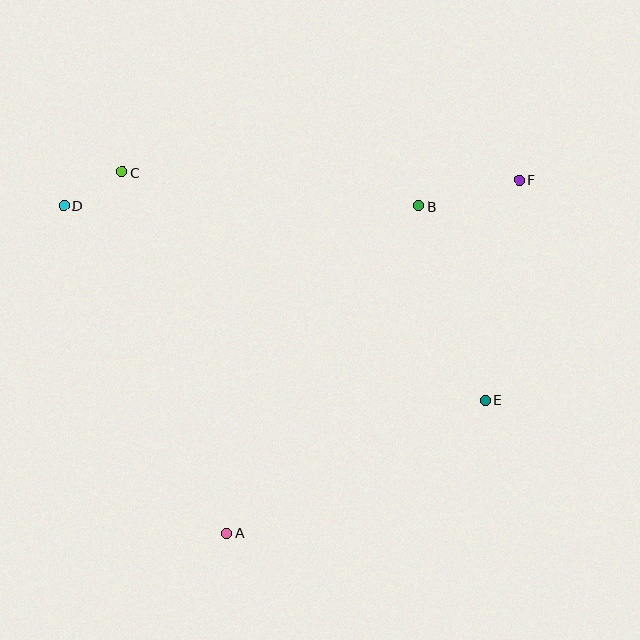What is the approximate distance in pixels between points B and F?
The distance between B and F is approximately 104 pixels.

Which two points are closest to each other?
Points C and D are closest to each other.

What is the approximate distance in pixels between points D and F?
The distance between D and F is approximately 457 pixels.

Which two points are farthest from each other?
Points D and E are farthest from each other.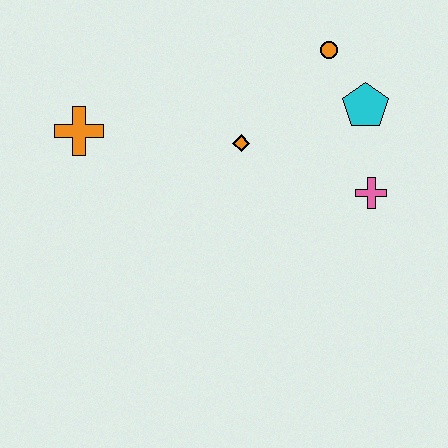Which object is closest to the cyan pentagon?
The orange circle is closest to the cyan pentagon.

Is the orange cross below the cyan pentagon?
Yes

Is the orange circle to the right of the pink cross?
No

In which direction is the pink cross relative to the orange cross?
The pink cross is to the right of the orange cross.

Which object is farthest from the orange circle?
The orange cross is farthest from the orange circle.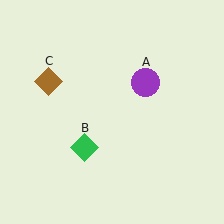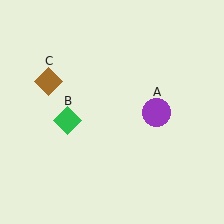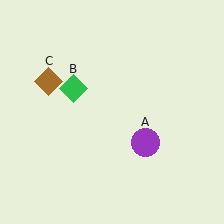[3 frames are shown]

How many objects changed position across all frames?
2 objects changed position: purple circle (object A), green diamond (object B).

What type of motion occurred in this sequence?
The purple circle (object A), green diamond (object B) rotated clockwise around the center of the scene.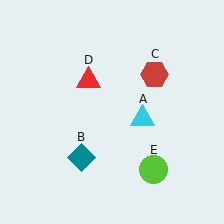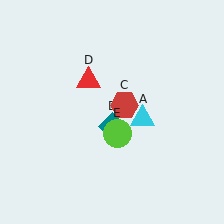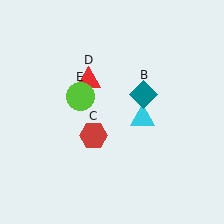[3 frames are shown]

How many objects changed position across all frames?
3 objects changed position: teal diamond (object B), red hexagon (object C), lime circle (object E).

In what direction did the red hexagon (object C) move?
The red hexagon (object C) moved down and to the left.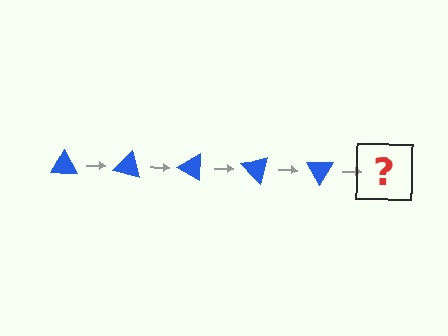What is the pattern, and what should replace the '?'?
The pattern is that the triangle rotates 15 degrees each step. The '?' should be a blue triangle rotated 75 degrees.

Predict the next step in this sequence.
The next step is a blue triangle rotated 75 degrees.